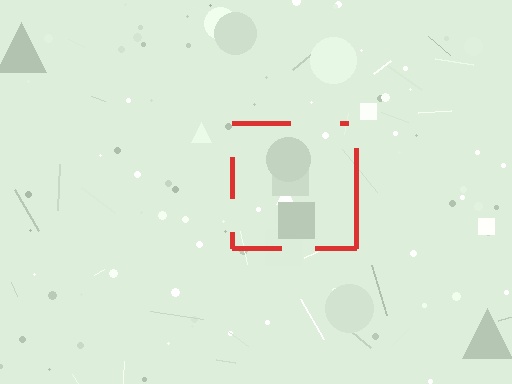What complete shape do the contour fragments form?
The contour fragments form a square.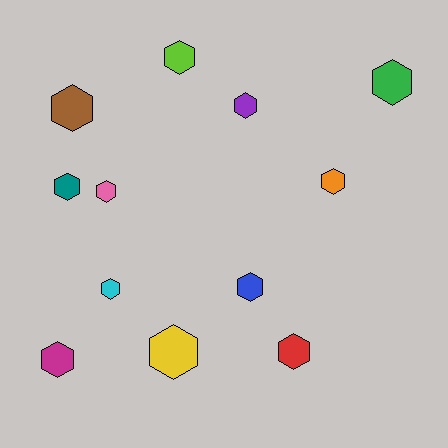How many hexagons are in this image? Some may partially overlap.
There are 12 hexagons.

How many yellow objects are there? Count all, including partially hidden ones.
There is 1 yellow object.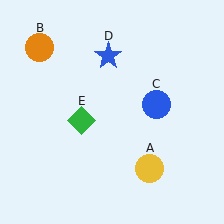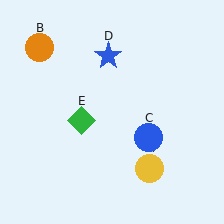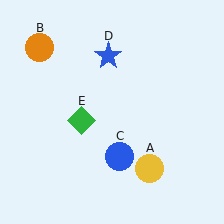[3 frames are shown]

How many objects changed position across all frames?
1 object changed position: blue circle (object C).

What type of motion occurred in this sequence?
The blue circle (object C) rotated clockwise around the center of the scene.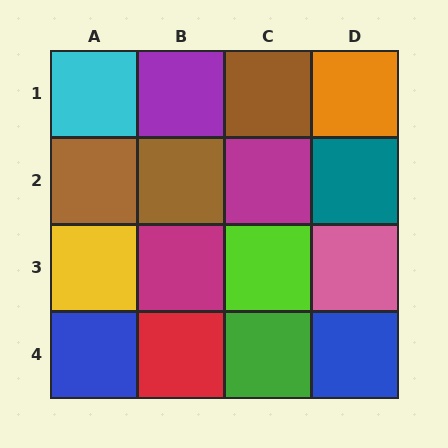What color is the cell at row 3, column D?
Pink.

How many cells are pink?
1 cell is pink.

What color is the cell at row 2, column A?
Brown.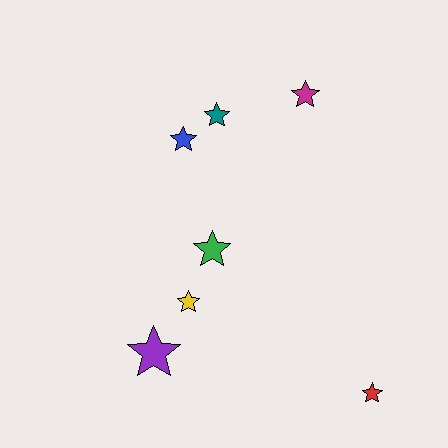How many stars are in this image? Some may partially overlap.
There are 7 stars.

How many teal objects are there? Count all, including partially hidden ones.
There is 1 teal object.